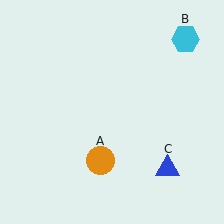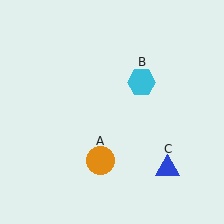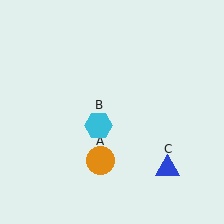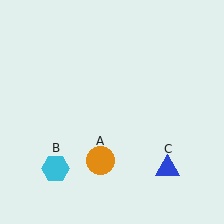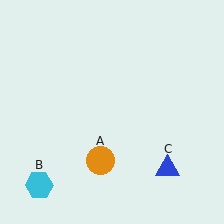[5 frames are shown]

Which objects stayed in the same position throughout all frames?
Orange circle (object A) and blue triangle (object C) remained stationary.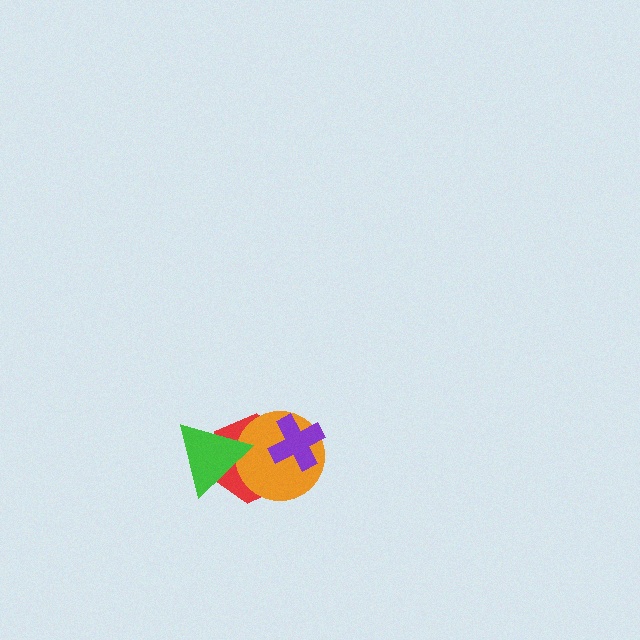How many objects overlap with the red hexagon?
3 objects overlap with the red hexagon.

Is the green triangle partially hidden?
No, no other shape covers it.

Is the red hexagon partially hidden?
Yes, it is partially covered by another shape.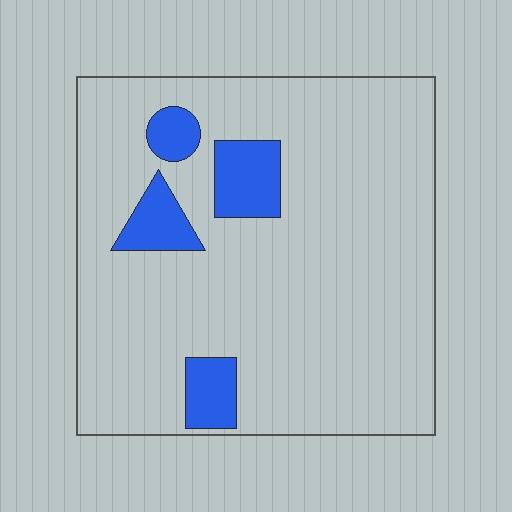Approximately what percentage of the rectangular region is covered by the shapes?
Approximately 10%.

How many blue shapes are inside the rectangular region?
4.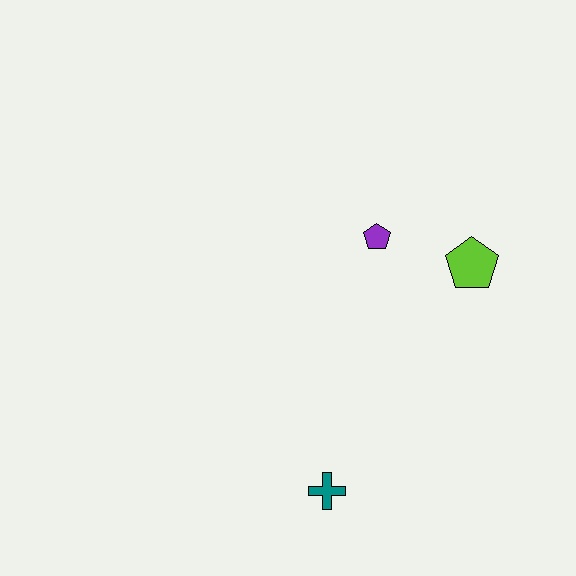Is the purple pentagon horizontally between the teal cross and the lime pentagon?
Yes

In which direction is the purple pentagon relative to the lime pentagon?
The purple pentagon is to the left of the lime pentagon.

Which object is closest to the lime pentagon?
The purple pentagon is closest to the lime pentagon.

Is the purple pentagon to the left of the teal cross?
No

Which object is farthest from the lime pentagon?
The teal cross is farthest from the lime pentagon.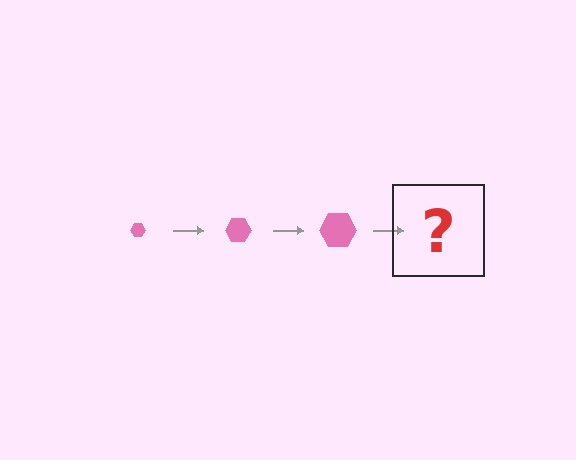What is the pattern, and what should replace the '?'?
The pattern is that the hexagon gets progressively larger each step. The '?' should be a pink hexagon, larger than the previous one.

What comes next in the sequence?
The next element should be a pink hexagon, larger than the previous one.